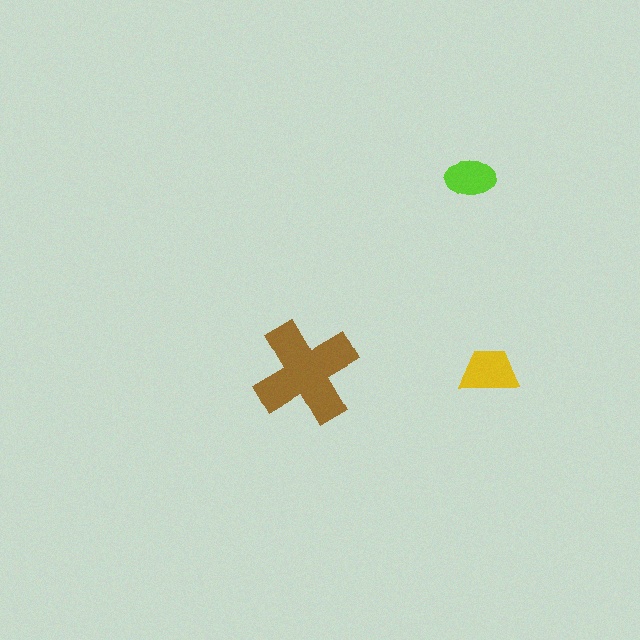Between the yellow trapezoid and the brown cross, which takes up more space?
The brown cross.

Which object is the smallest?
The lime ellipse.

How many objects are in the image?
There are 3 objects in the image.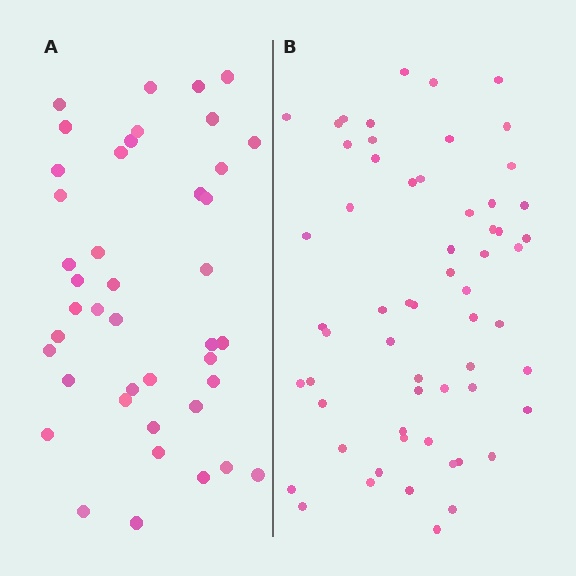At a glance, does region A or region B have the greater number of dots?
Region B (the right region) has more dots.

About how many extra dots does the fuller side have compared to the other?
Region B has approximately 20 more dots than region A.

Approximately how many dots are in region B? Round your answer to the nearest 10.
About 60 dots.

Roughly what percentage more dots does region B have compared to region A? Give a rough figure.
About 45% more.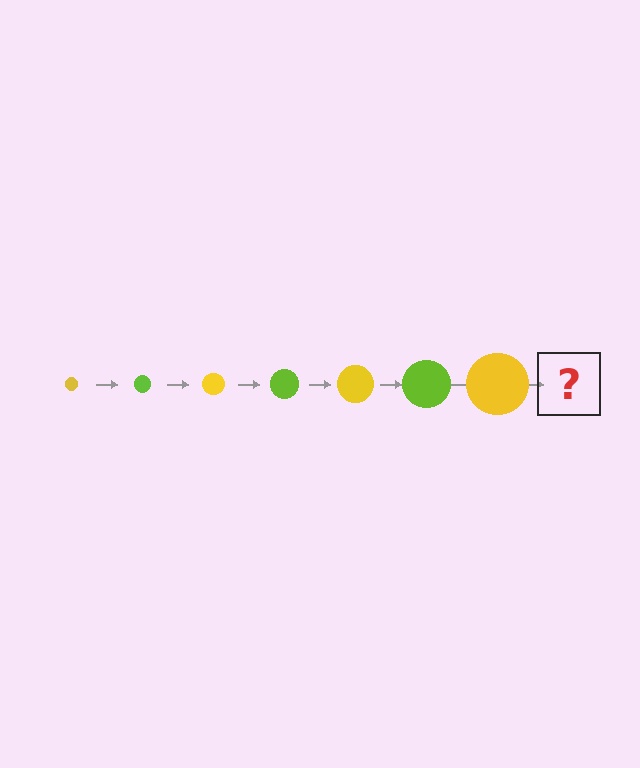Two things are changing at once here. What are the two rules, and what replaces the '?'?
The two rules are that the circle grows larger each step and the color cycles through yellow and lime. The '?' should be a lime circle, larger than the previous one.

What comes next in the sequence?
The next element should be a lime circle, larger than the previous one.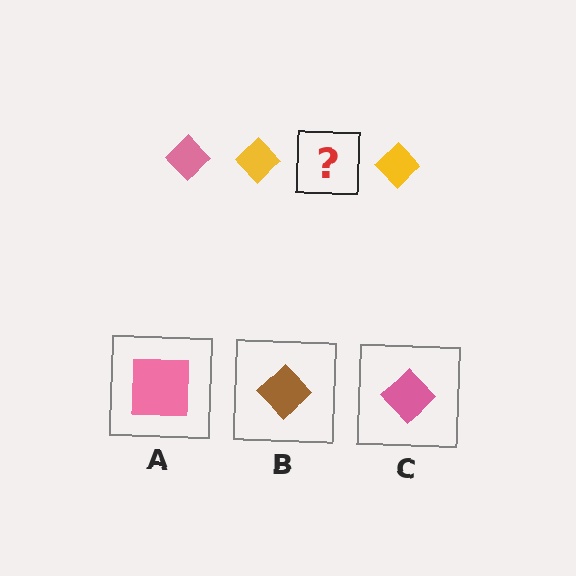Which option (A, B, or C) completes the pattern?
C.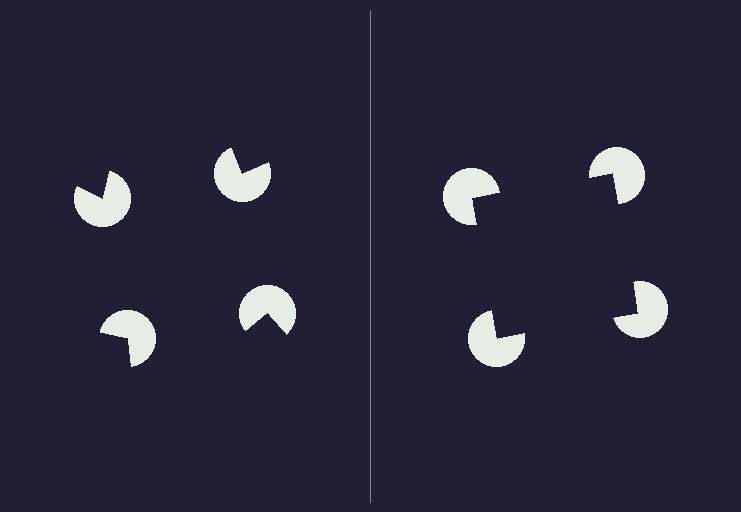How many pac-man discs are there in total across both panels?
8 — 4 on each side.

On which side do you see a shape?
An illusory square appears on the right side. On the left side the wedge cuts are rotated, so no coherent shape forms.